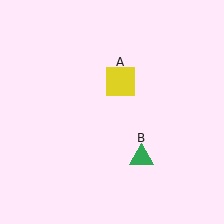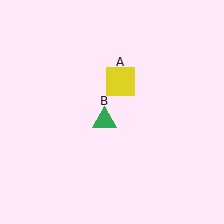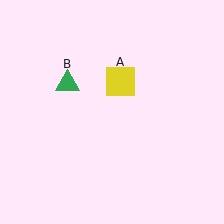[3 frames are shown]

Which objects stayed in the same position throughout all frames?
Yellow square (object A) remained stationary.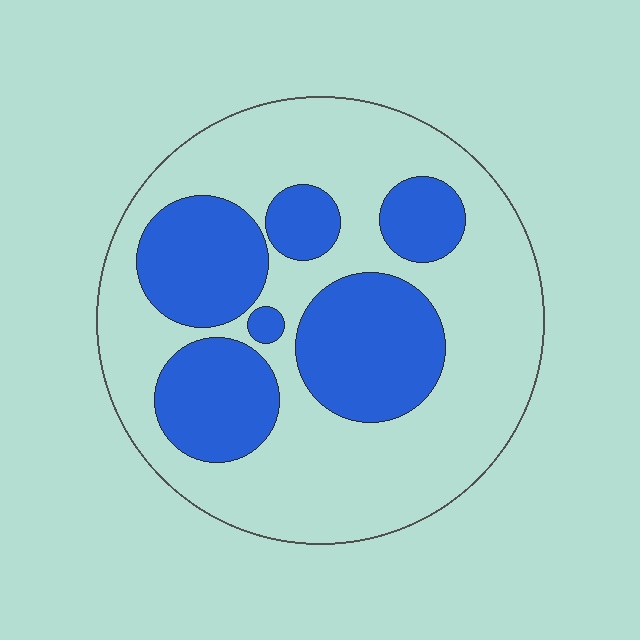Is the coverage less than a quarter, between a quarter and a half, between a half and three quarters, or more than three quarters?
Between a quarter and a half.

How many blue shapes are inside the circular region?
6.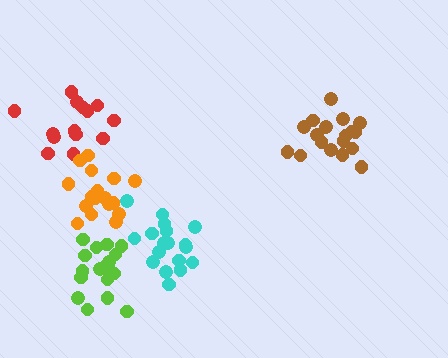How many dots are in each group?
Group 1: 18 dots, Group 2: 18 dots, Group 3: 18 dots, Group 4: 15 dots, Group 5: 19 dots (88 total).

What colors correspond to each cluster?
The clusters are colored: lime, brown, cyan, red, orange.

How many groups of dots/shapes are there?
There are 5 groups.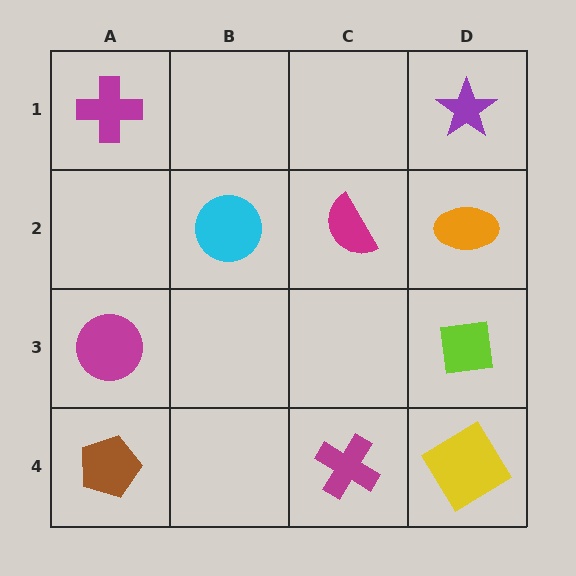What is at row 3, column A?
A magenta circle.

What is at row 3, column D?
A lime square.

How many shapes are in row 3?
2 shapes.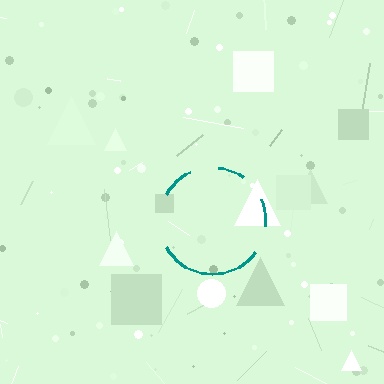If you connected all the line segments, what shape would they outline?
They would outline a circle.